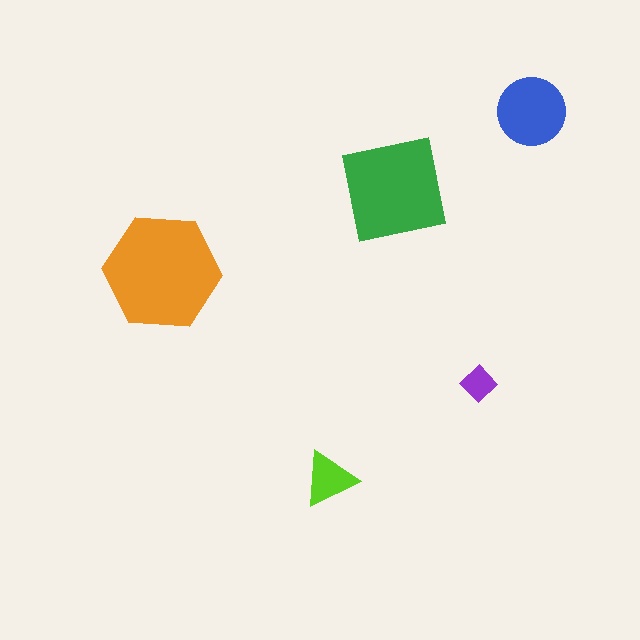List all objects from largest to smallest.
The orange hexagon, the green square, the blue circle, the lime triangle, the purple diamond.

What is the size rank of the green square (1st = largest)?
2nd.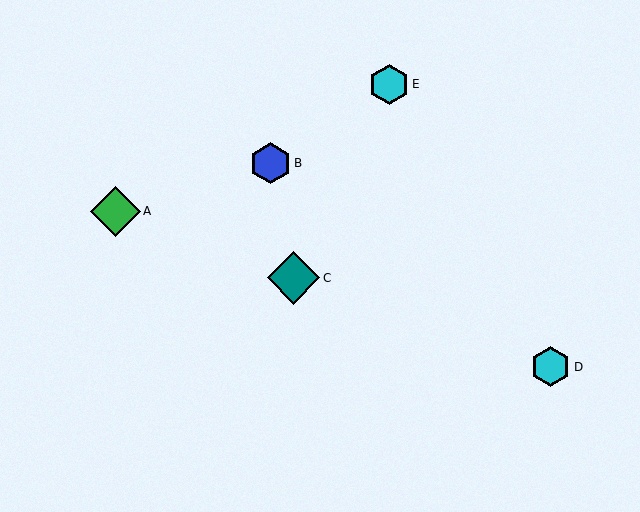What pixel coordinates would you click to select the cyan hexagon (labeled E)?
Click at (389, 84) to select the cyan hexagon E.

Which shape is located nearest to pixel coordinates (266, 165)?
The blue hexagon (labeled B) at (270, 163) is nearest to that location.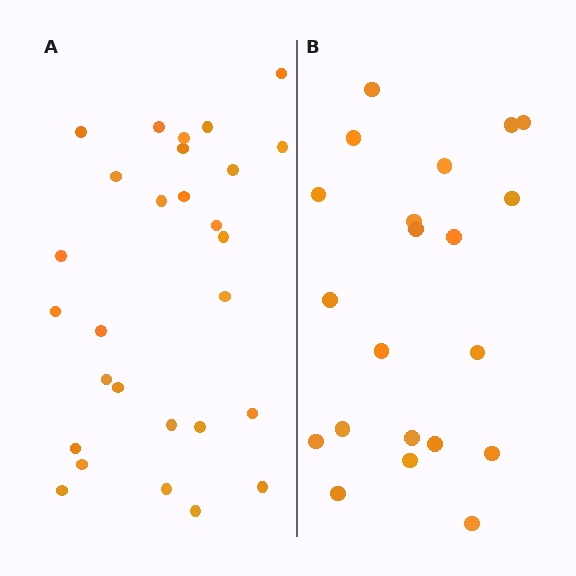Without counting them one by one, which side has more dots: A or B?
Region A (the left region) has more dots.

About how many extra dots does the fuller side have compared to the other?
Region A has roughly 8 or so more dots than region B.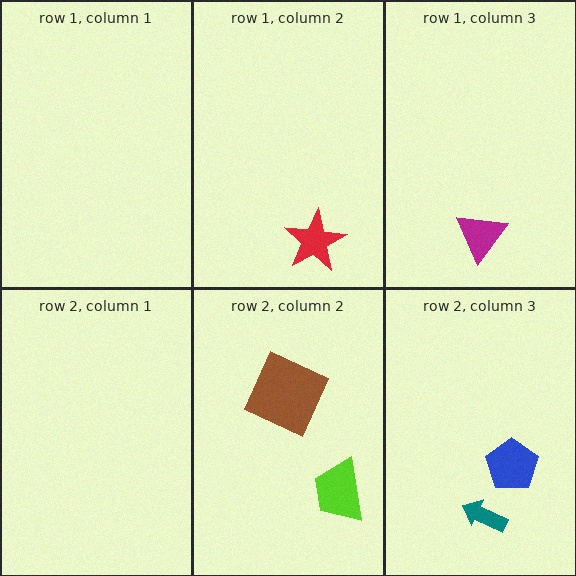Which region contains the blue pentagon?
The row 2, column 3 region.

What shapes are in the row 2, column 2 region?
The lime trapezoid, the brown square.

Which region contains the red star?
The row 1, column 2 region.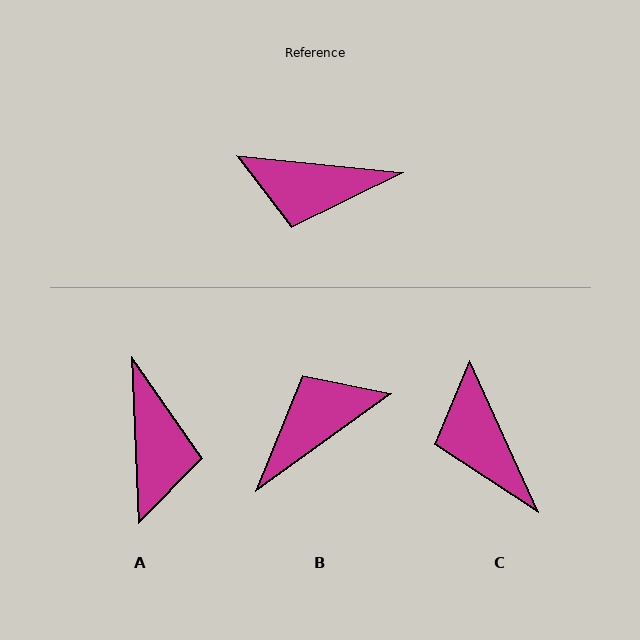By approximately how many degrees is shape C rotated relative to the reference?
Approximately 59 degrees clockwise.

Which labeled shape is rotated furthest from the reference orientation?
B, about 139 degrees away.